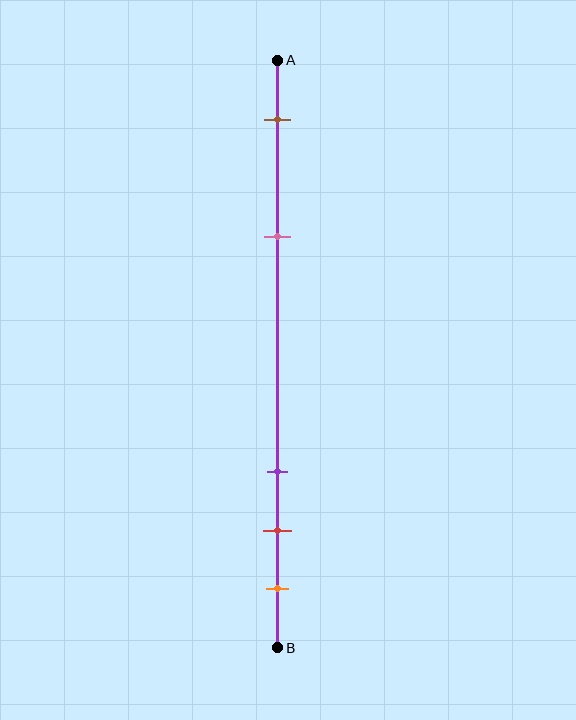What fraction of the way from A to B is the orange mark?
The orange mark is approximately 90% (0.9) of the way from A to B.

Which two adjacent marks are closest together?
The red and orange marks are the closest adjacent pair.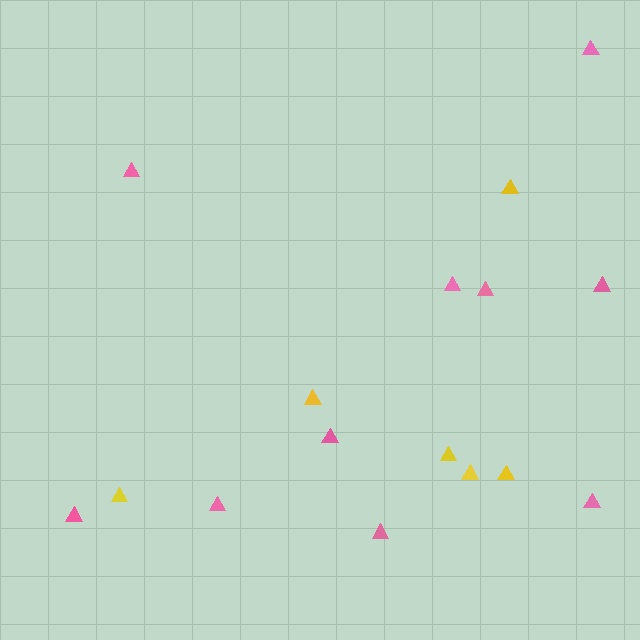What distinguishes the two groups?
There are 2 groups: one group of pink triangles (10) and one group of yellow triangles (6).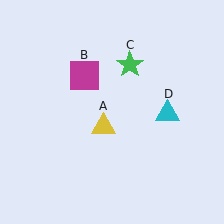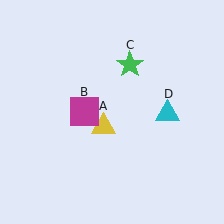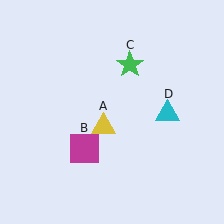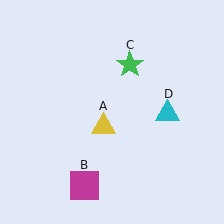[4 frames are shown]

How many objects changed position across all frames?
1 object changed position: magenta square (object B).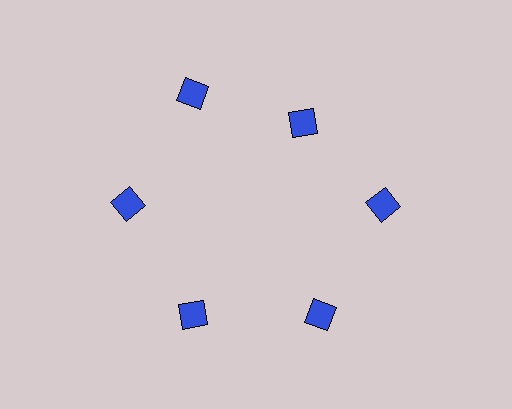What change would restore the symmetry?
The symmetry would be restored by moving it outward, back onto the ring so that all 6 diamonds sit at equal angles and equal distance from the center.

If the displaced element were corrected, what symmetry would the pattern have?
It would have 6-fold rotational symmetry — the pattern would map onto itself every 60 degrees.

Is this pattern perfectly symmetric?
No. The 6 blue diamonds are arranged in a ring, but one element near the 1 o'clock position is pulled inward toward the center, breaking the 6-fold rotational symmetry.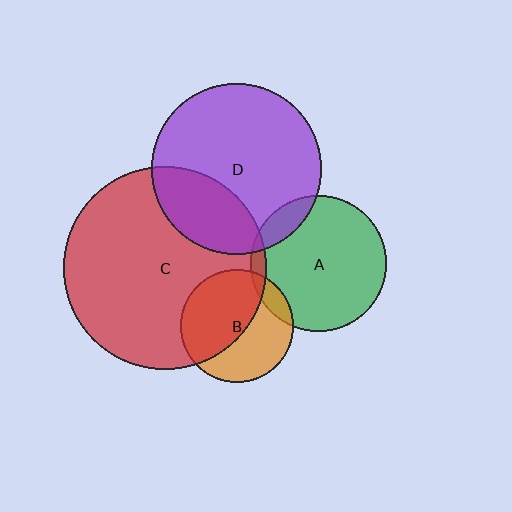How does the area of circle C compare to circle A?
Approximately 2.2 times.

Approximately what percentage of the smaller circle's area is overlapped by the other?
Approximately 10%.